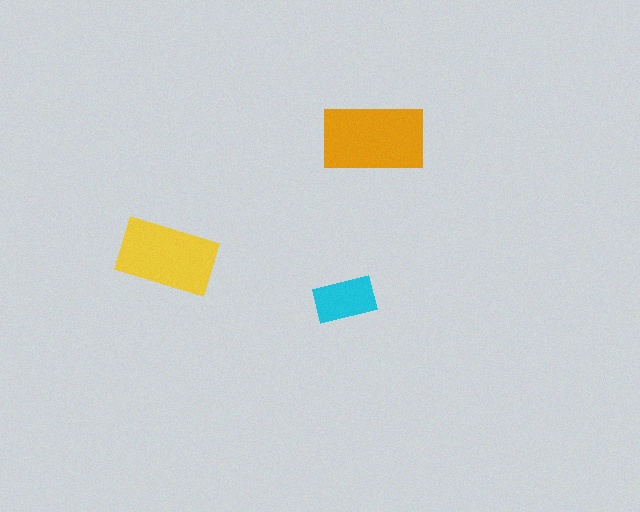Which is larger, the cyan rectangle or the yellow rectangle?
The yellow one.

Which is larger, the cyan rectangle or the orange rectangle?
The orange one.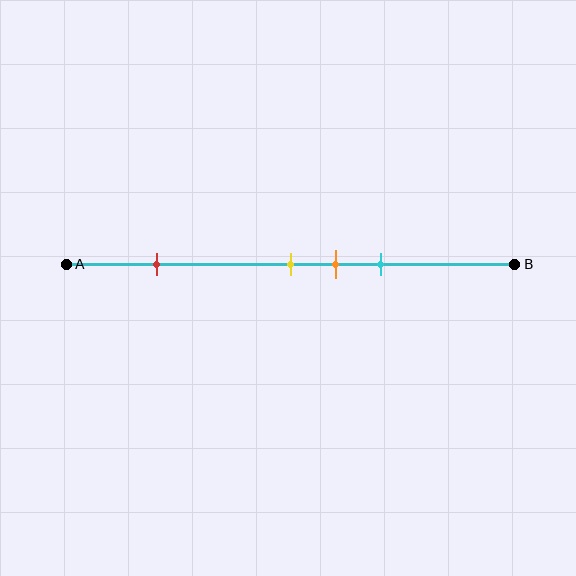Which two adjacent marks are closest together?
The yellow and orange marks are the closest adjacent pair.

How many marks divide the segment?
There are 4 marks dividing the segment.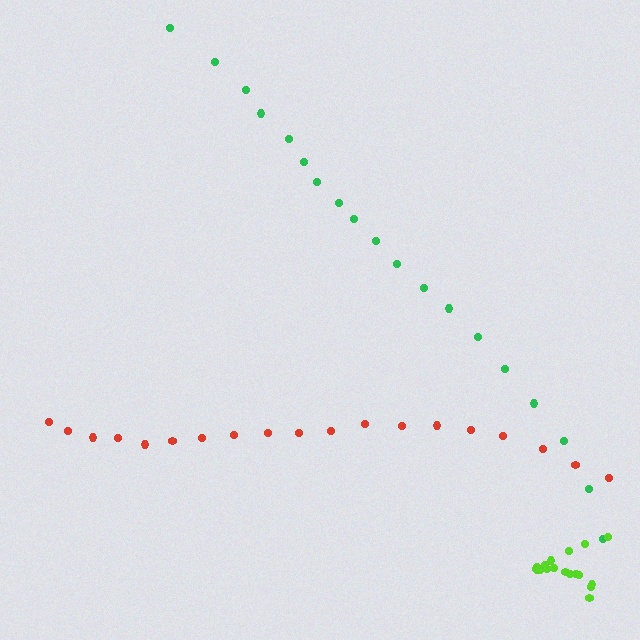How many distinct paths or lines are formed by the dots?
There are 3 distinct paths.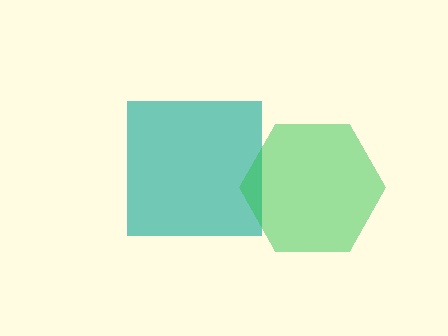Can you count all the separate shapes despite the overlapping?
Yes, there are 2 separate shapes.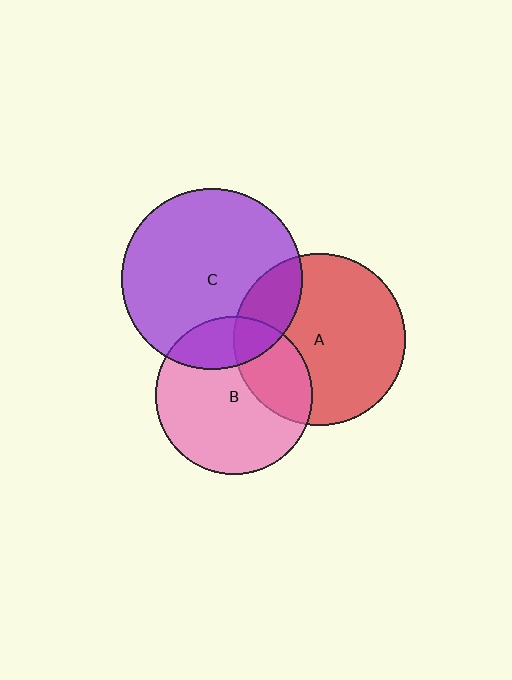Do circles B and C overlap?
Yes.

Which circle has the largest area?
Circle C (purple).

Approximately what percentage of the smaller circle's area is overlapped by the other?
Approximately 20%.